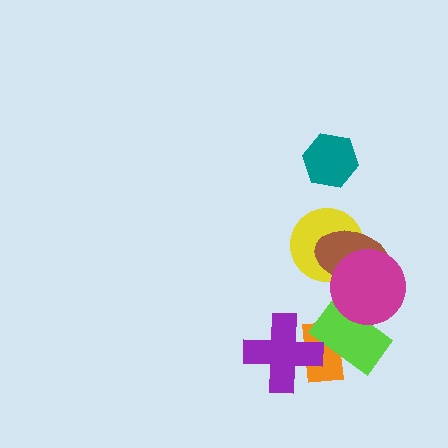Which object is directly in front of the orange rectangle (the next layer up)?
The lime rectangle is directly in front of the orange rectangle.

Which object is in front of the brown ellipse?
The magenta circle is in front of the brown ellipse.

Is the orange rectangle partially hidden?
Yes, it is partially covered by another shape.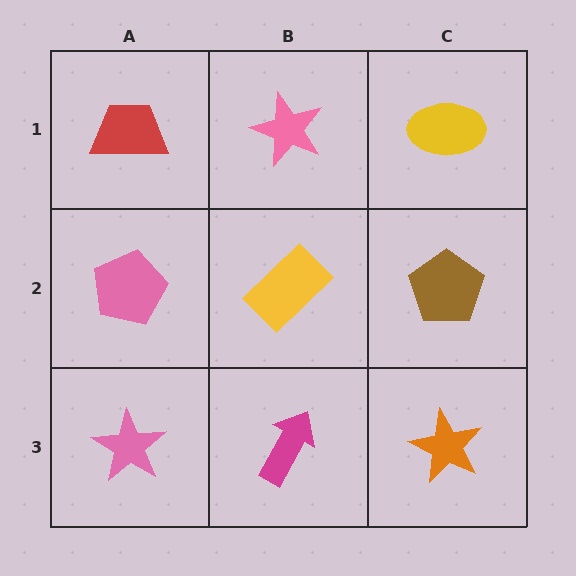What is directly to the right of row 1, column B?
A yellow ellipse.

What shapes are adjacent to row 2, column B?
A pink star (row 1, column B), a magenta arrow (row 3, column B), a pink pentagon (row 2, column A), a brown pentagon (row 2, column C).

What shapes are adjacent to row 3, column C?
A brown pentagon (row 2, column C), a magenta arrow (row 3, column B).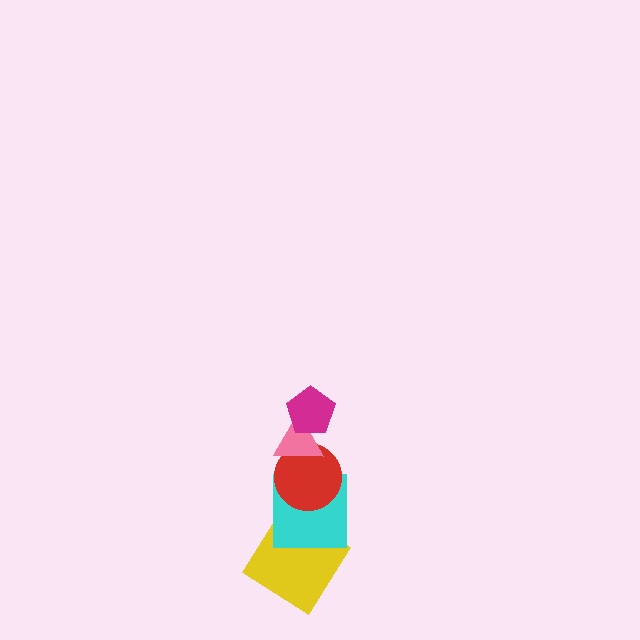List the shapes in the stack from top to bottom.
From top to bottom: the magenta pentagon, the pink triangle, the red circle, the cyan square, the yellow diamond.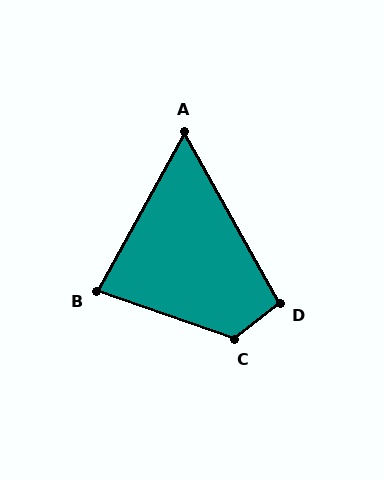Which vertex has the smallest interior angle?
A, at approximately 58 degrees.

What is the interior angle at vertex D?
Approximately 99 degrees (obtuse).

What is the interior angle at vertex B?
Approximately 81 degrees (acute).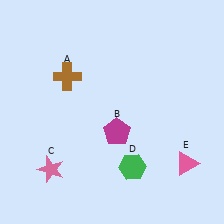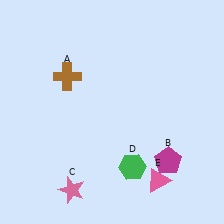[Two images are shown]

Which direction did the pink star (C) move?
The pink star (C) moved right.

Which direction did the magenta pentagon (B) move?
The magenta pentagon (B) moved right.